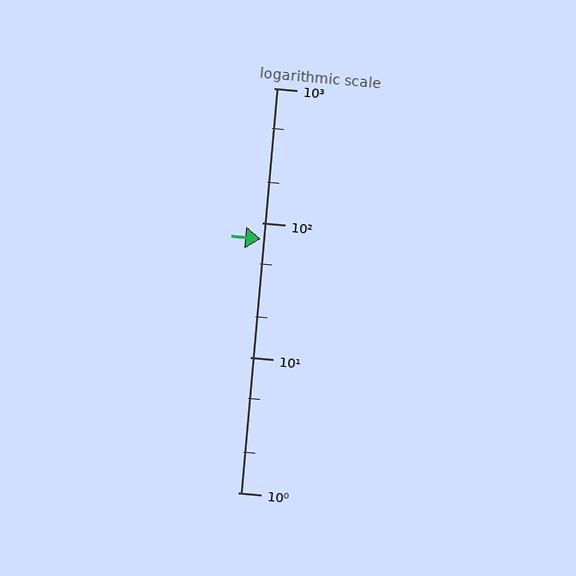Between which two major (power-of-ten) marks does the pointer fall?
The pointer is between 10 and 100.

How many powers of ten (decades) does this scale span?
The scale spans 3 decades, from 1 to 1000.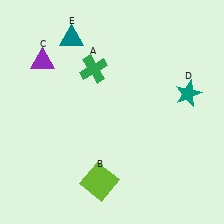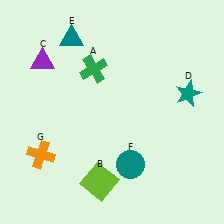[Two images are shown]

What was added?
A teal circle (F), an orange cross (G) were added in Image 2.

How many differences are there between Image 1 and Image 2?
There are 2 differences between the two images.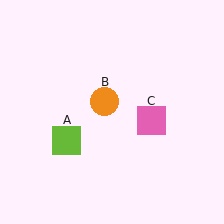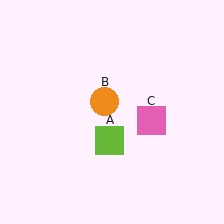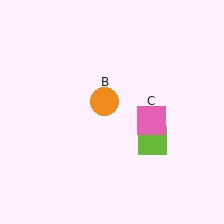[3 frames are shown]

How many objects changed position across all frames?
1 object changed position: lime square (object A).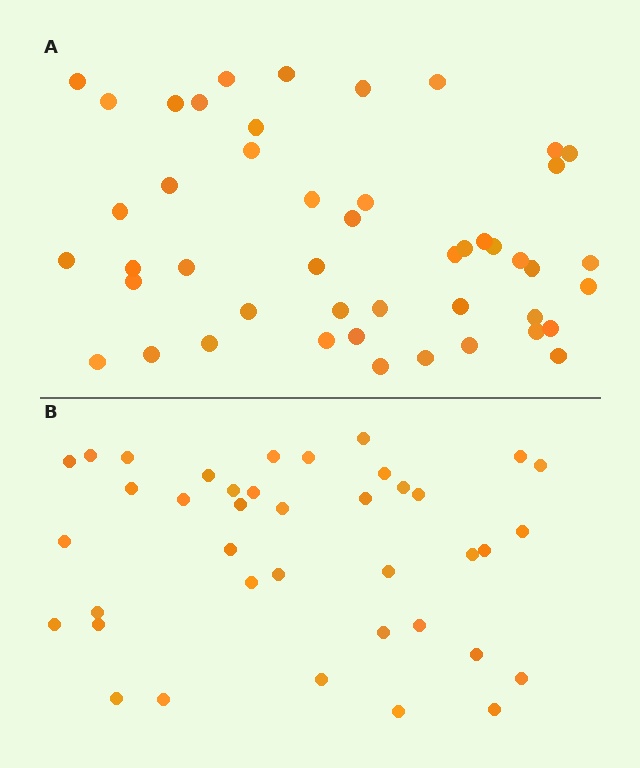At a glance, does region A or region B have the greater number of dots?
Region A (the top region) has more dots.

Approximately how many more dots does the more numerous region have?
Region A has roughly 8 or so more dots than region B.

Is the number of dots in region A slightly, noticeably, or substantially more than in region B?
Region A has only slightly more — the two regions are fairly close. The ratio is roughly 1.2 to 1.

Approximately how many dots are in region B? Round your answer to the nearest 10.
About 40 dots. (The exact count is 39, which rounds to 40.)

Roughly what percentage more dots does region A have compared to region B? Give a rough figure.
About 20% more.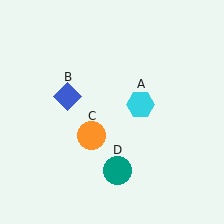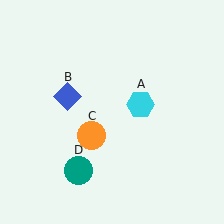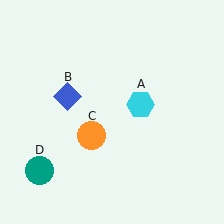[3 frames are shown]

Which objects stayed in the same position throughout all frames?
Cyan hexagon (object A) and blue diamond (object B) and orange circle (object C) remained stationary.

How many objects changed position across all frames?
1 object changed position: teal circle (object D).